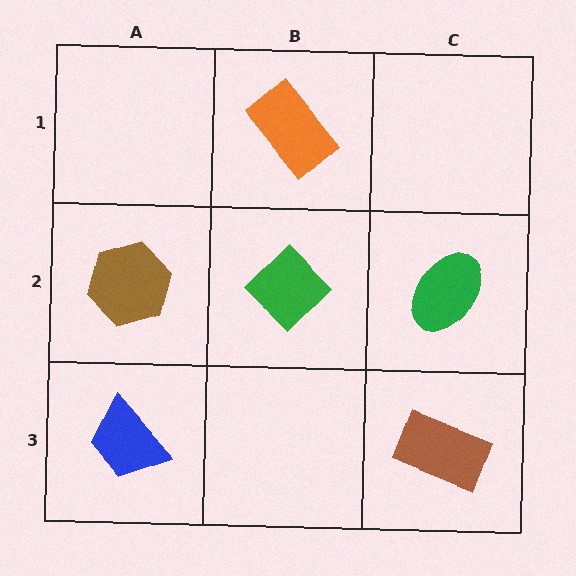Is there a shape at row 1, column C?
No, that cell is empty.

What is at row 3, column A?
A blue trapezoid.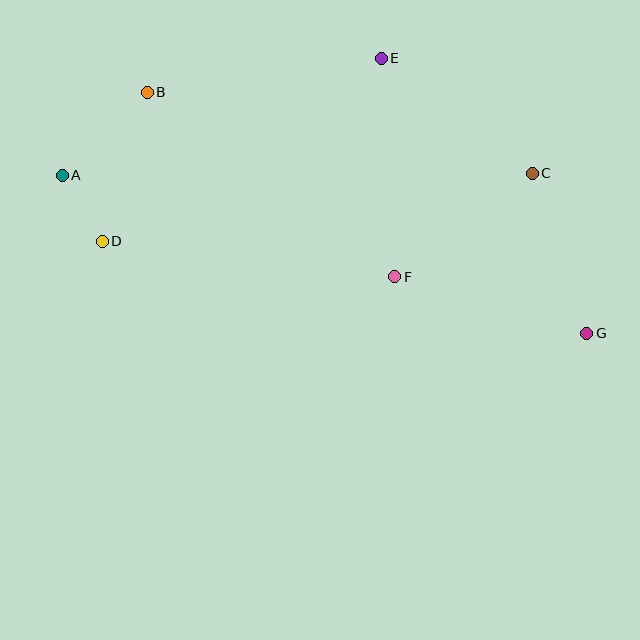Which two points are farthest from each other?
Points A and G are farthest from each other.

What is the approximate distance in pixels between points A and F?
The distance between A and F is approximately 348 pixels.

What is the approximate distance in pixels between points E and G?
The distance between E and G is approximately 344 pixels.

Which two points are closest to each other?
Points A and D are closest to each other.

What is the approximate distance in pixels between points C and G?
The distance between C and G is approximately 169 pixels.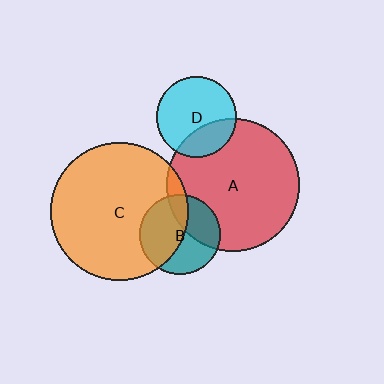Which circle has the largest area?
Circle C (orange).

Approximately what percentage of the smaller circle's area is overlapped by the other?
Approximately 50%.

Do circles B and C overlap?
Yes.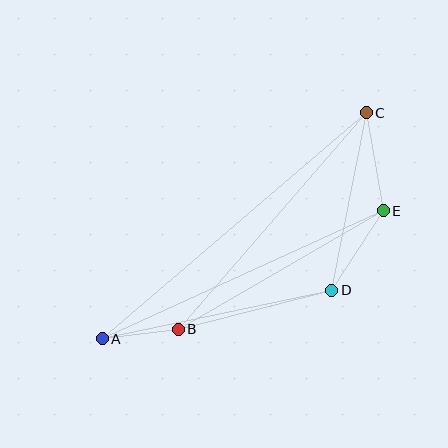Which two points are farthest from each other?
Points A and C are farthest from each other.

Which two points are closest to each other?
Points A and B are closest to each other.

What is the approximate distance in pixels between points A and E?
The distance between A and E is approximately 309 pixels.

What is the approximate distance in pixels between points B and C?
The distance between B and C is approximately 287 pixels.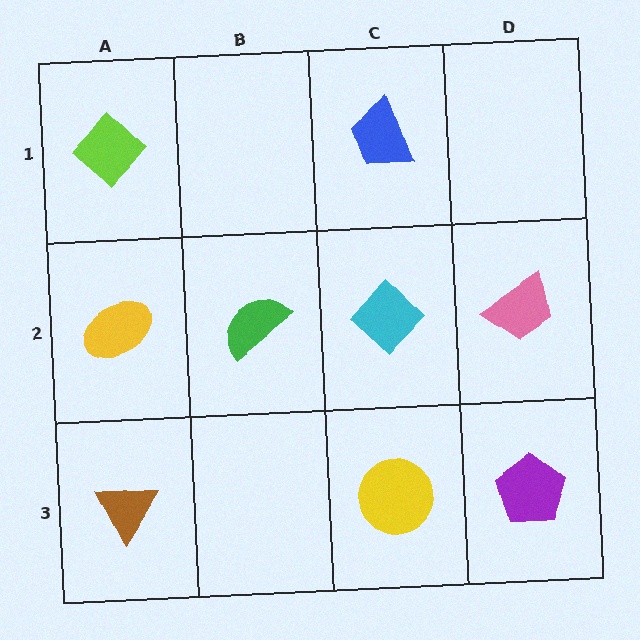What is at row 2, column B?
A green semicircle.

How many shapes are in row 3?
3 shapes.